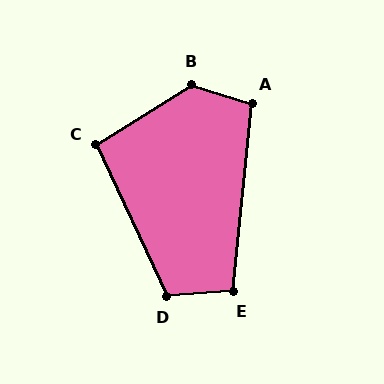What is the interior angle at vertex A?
Approximately 101 degrees (obtuse).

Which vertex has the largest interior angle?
B, at approximately 131 degrees.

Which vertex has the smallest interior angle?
C, at approximately 97 degrees.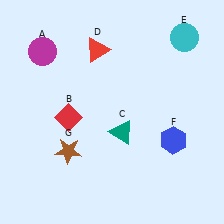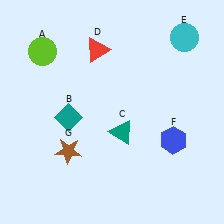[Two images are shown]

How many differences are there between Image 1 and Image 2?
There are 2 differences between the two images.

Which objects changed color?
A changed from magenta to lime. B changed from red to teal.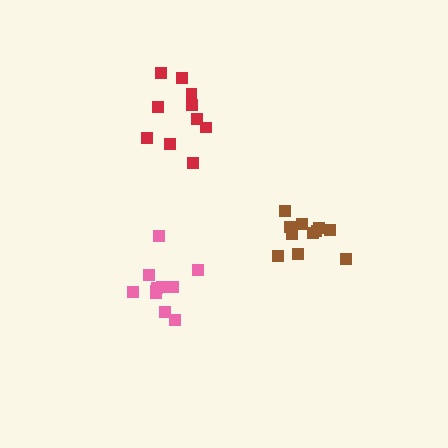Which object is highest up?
The red cluster is topmost.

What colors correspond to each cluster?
The clusters are colored: brown, red, pink.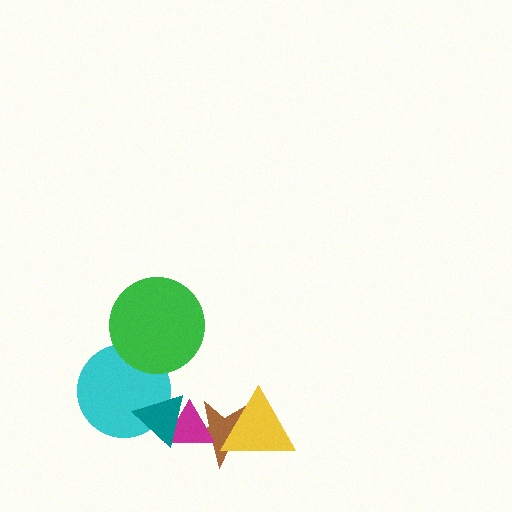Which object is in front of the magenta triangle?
The teal triangle is in front of the magenta triangle.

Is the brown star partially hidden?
Yes, it is partially covered by another shape.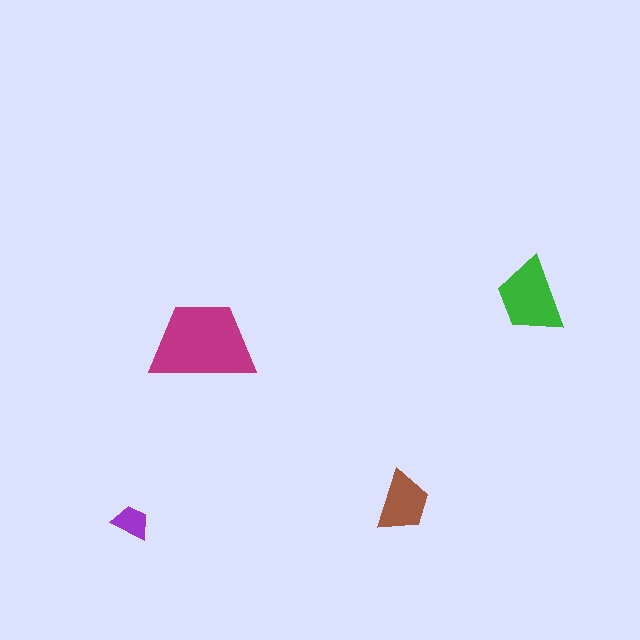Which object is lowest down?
The purple trapezoid is bottommost.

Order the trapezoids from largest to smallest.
the magenta one, the green one, the brown one, the purple one.